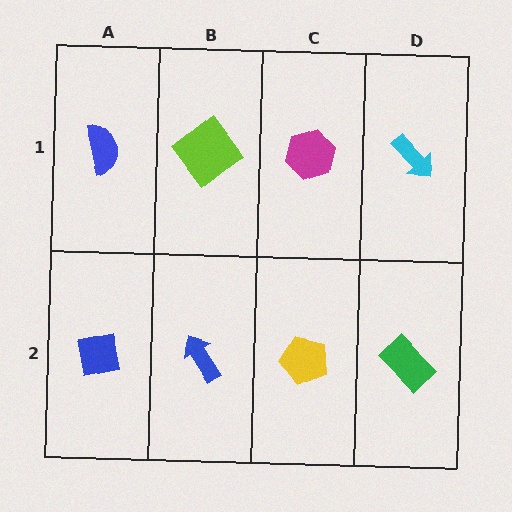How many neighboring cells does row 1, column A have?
2.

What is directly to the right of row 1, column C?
A cyan arrow.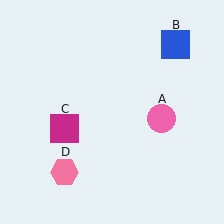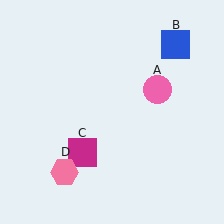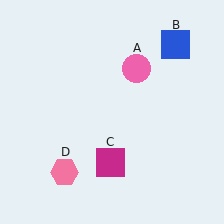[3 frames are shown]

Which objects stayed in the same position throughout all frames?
Blue square (object B) and pink hexagon (object D) remained stationary.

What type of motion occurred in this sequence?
The pink circle (object A), magenta square (object C) rotated counterclockwise around the center of the scene.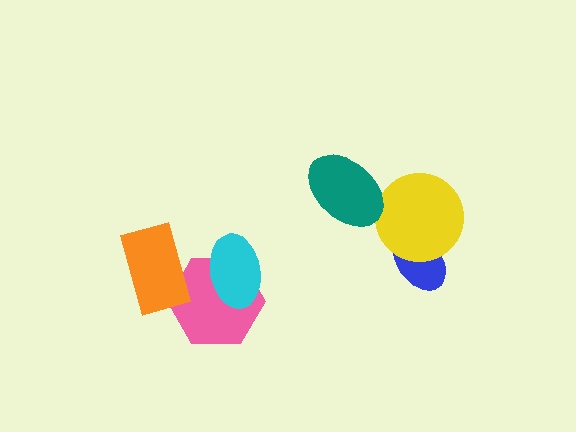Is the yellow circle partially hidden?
Yes, it is partially covered by another shape.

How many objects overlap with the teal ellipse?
1 object overlaps with the teal ellipse.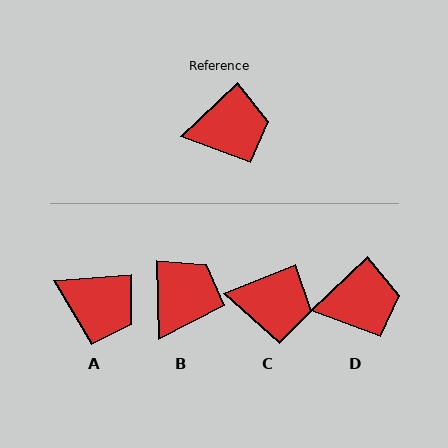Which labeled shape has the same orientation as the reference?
D.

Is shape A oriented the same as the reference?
No, it is off by about 38 degrees.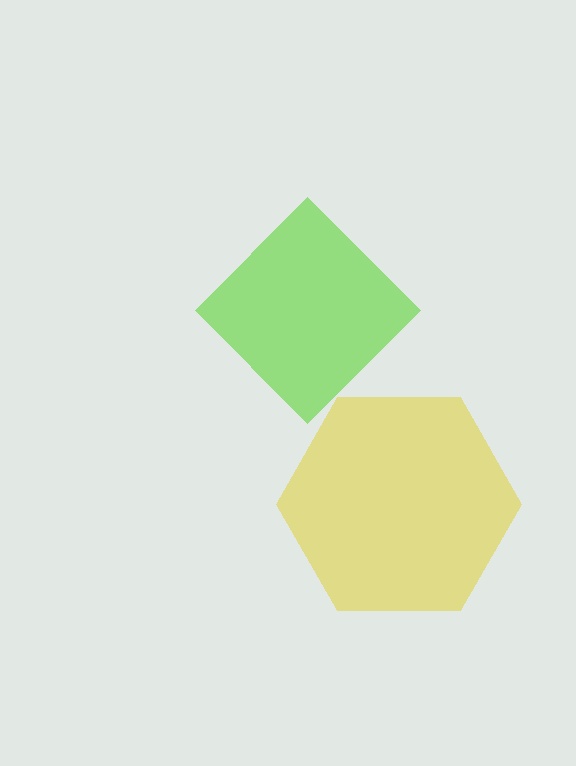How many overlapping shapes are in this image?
There are 2 overlapping shapes in the image.